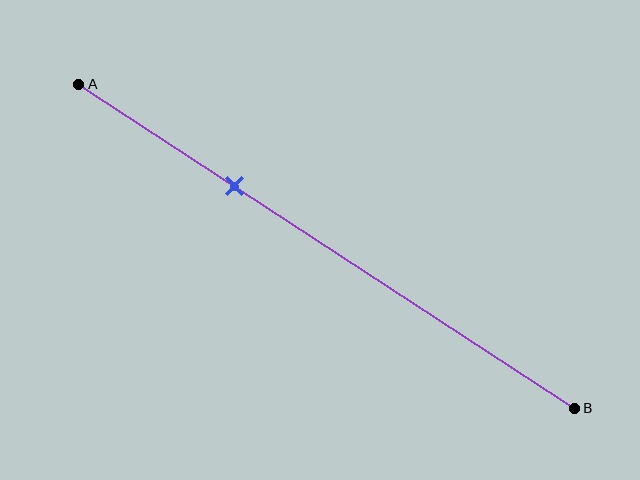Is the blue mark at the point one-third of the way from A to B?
Yes, the mark is approximately at the one-third point.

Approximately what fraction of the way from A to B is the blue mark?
The blue mark is approximately 30% of the way from A to B.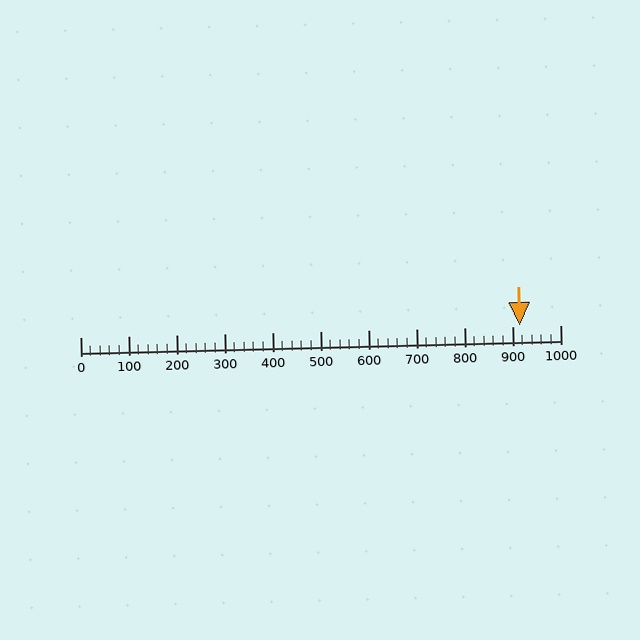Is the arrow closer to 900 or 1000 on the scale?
The arrow is closer to 900.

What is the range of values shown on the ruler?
The ruler shows values from 0 to 1000.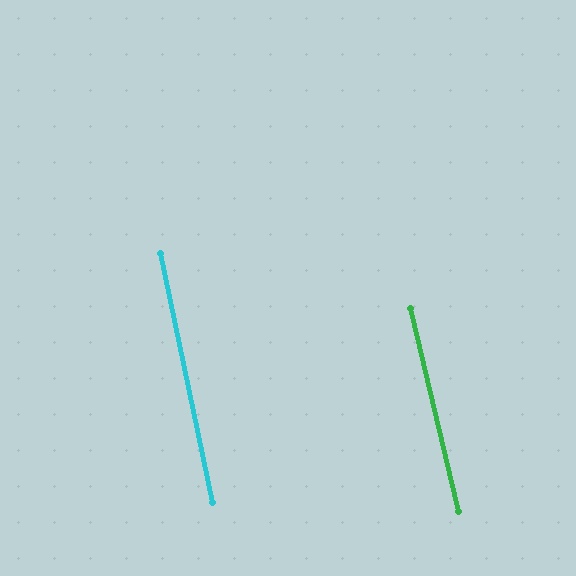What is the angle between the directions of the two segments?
Approximately 1 degree.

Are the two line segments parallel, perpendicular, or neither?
Parallel — their directions differ by only 1.1°.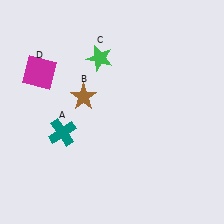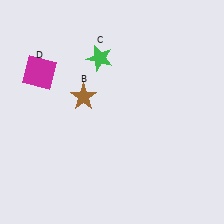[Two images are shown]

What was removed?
The teal cross (A) was removed in Image 2.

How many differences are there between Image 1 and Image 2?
There is 1 difference between the two images.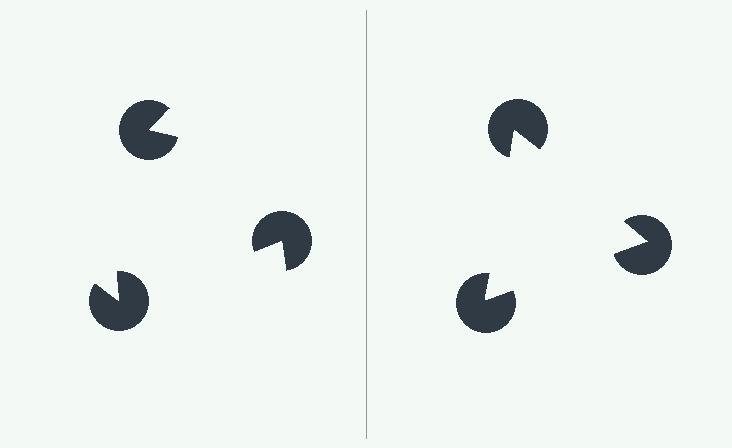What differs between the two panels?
The pac-man discs are positioned identically on both sides; only the wedge orientations differ. On the right they align to a triangle; on the left they are misaligned.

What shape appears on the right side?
An illusory triangle.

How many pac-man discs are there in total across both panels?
6 — 3 on each side.